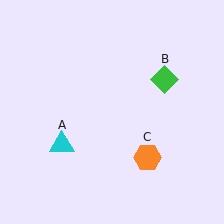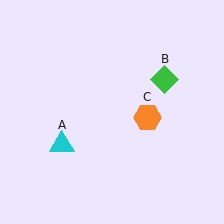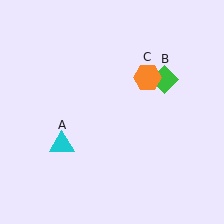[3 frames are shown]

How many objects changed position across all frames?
1 object changed position: orange hexagon (object C).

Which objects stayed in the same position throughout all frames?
Cyan triangle (object A) and green diamond (object B) remained stationary.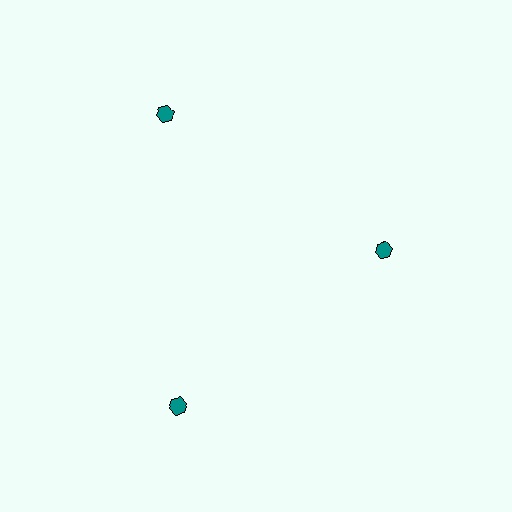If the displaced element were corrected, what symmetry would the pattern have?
It would have 3-fold rotational symmetry — the pattern would map onto itself every 120 degrees.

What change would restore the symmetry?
The symmetry would be restored by moving it outward, back onto the ring so that all 3 hexagons sit at equal angles and equal distance from the center.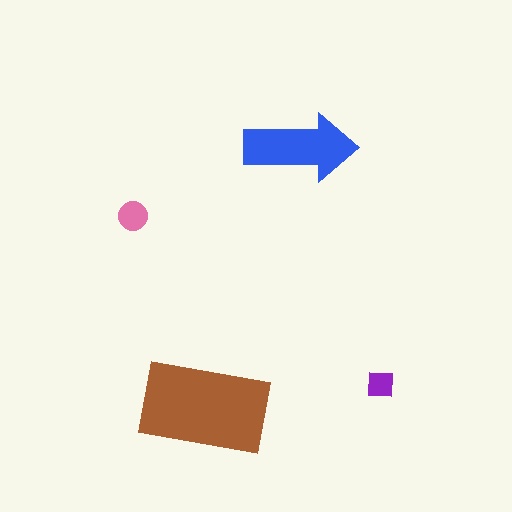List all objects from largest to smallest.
The brown rectangle, the blue arrow, the pink circle, the purple square.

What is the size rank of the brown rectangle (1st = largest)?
1st.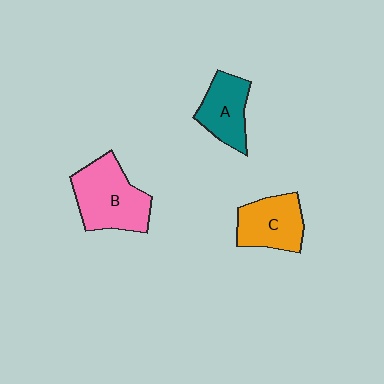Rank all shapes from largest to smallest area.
From largest to smallest: B (pink), C (orange), A (teal).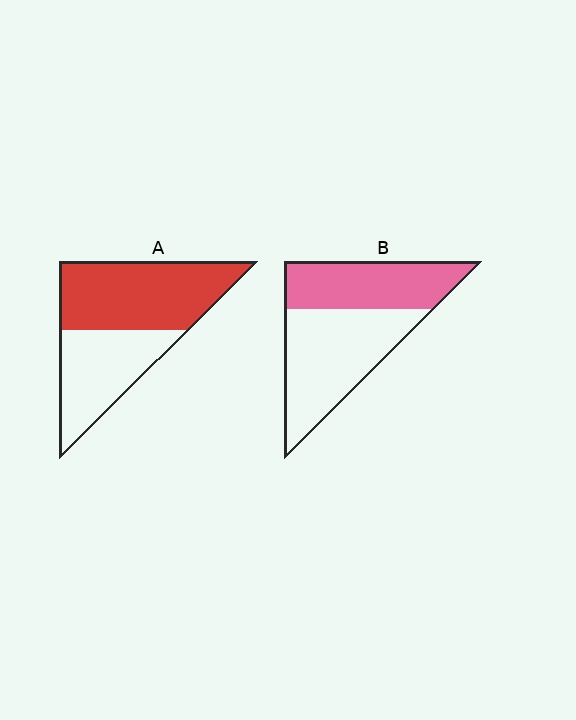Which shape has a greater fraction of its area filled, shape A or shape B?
Shape A.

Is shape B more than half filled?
No.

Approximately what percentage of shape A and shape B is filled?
A is approximately 55% and B is approximately 45%.